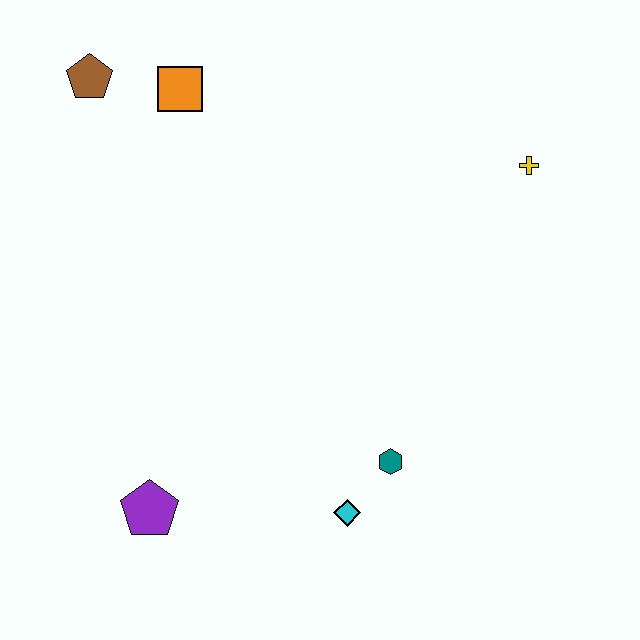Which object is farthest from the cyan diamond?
The brown pentagon is farthest from the cyan diamond.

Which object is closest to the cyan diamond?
The teal hexagon is closest to the cyan diamond.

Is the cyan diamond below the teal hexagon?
Yes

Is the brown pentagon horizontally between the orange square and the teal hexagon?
No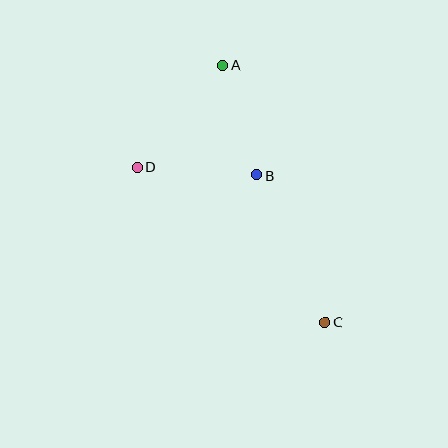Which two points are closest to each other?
Points A and B are closest to each other.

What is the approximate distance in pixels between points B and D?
The distance between B and D is approximately 119 pixels.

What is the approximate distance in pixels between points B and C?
The distance between B and C is approximately 162 pixels.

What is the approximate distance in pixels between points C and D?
The distance between C and D is approximately 244 pixels.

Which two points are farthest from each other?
Points A and C are farthest from each other.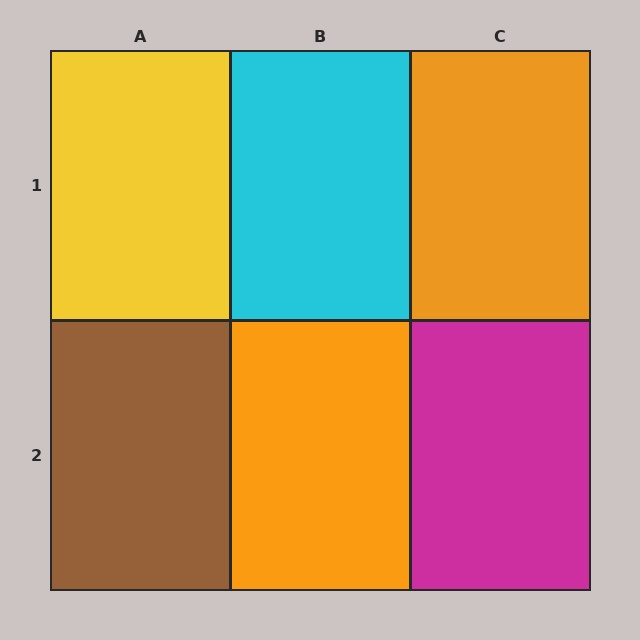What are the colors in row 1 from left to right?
Yellow, cyan, orange.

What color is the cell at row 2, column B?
Orange.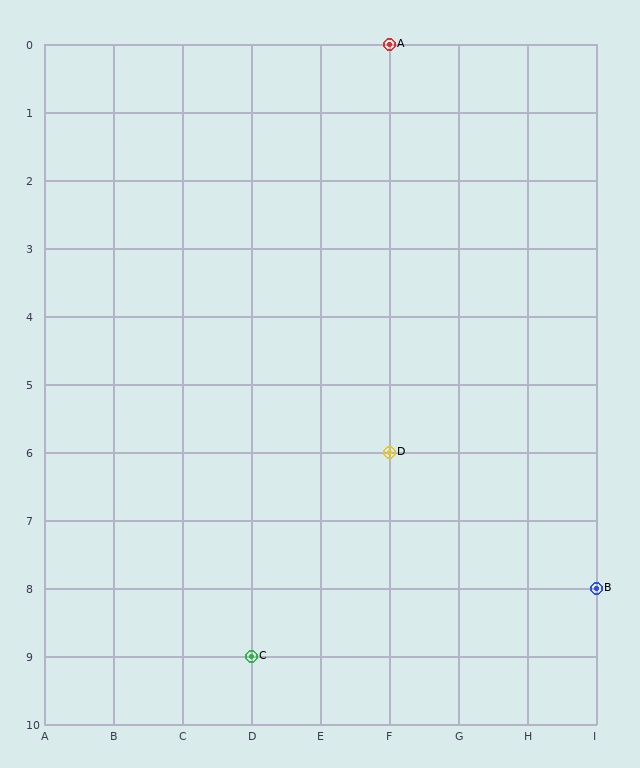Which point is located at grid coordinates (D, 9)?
Point C is at (D, 9).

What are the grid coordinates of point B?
Point B is at grid coordinates (I, 8).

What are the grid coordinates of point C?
Point C is at grid coordinates (D, 9).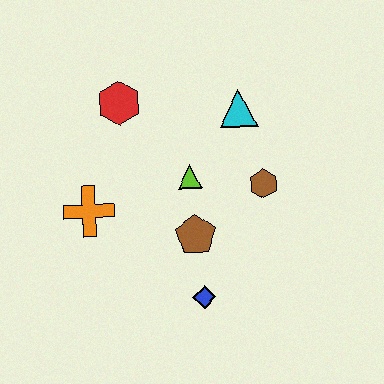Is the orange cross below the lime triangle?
Yes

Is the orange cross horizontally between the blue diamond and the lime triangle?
No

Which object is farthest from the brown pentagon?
The red hexagon is farthest from the brown pentagon.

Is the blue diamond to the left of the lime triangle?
No